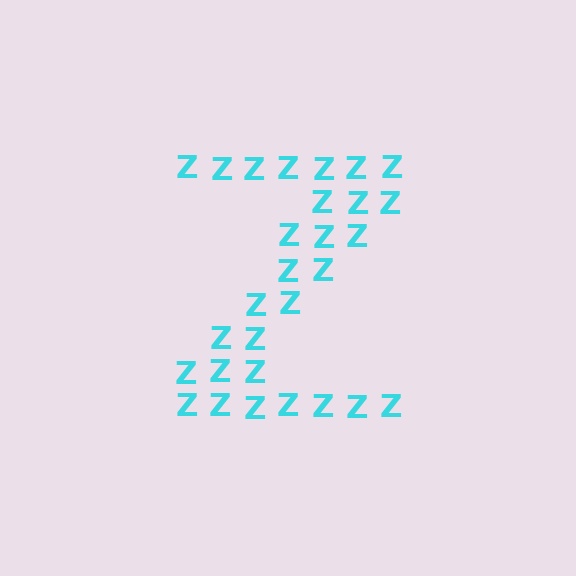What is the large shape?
The large shape is the letter Z.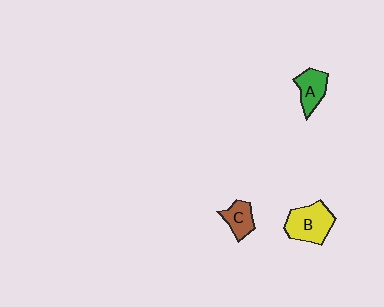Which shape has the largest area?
Shape B (yellow).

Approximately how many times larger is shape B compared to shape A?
Approximately 1.5 times.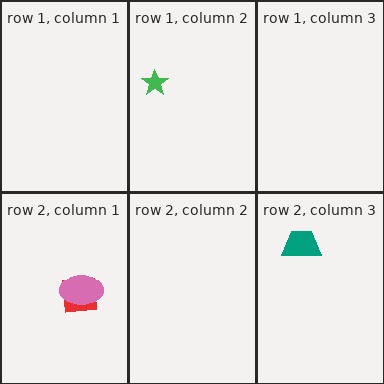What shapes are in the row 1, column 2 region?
The green star.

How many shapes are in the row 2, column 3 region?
1.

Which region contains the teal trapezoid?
The row 2, column 3 region.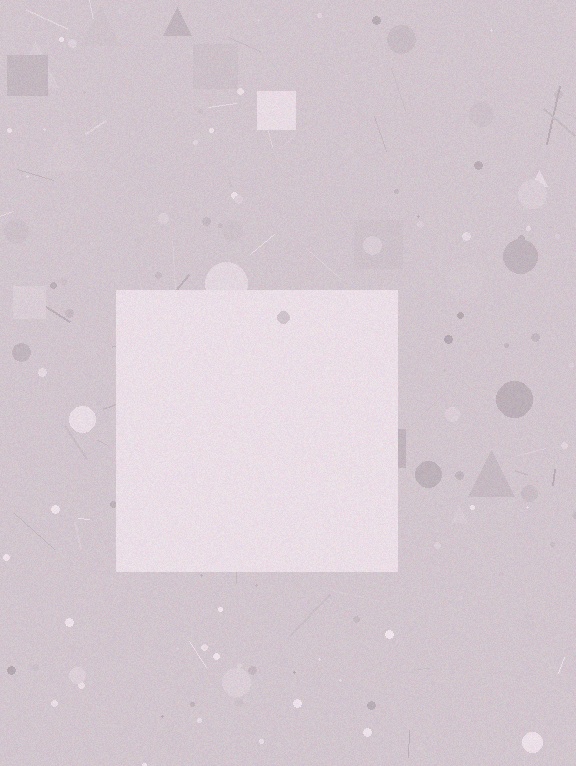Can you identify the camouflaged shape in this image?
The camouflaged shape is a square.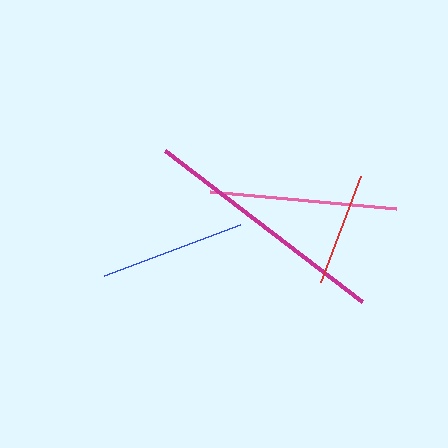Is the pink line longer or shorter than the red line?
The pink line is longer than the red line.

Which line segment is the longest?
The magenta line is the longest at approximately 249 pixels.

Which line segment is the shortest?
The red line is the shortest at approximately 113 pixels.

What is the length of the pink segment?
The pink segment is approximately 187 pixels long.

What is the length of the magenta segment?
The magenta segment is approximately 249 pixels long.